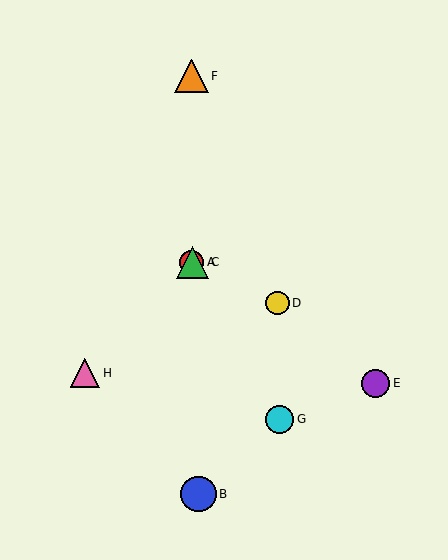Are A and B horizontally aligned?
No, A is at y≈262 and B is at y≈494.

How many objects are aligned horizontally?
2 objects (A, C) are aligned horizontally.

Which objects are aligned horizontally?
Objects A, C are aligned horizontally.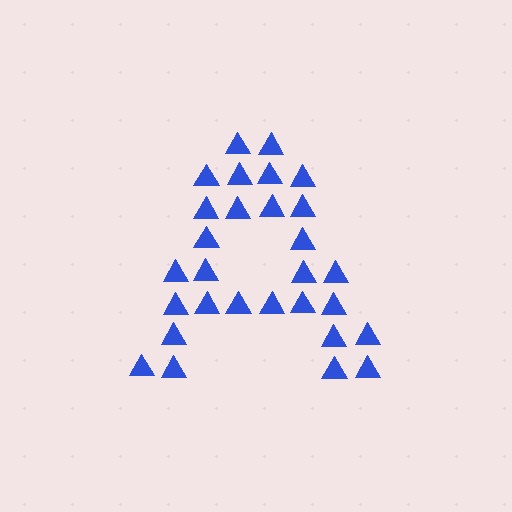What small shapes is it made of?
It is made of small triangles.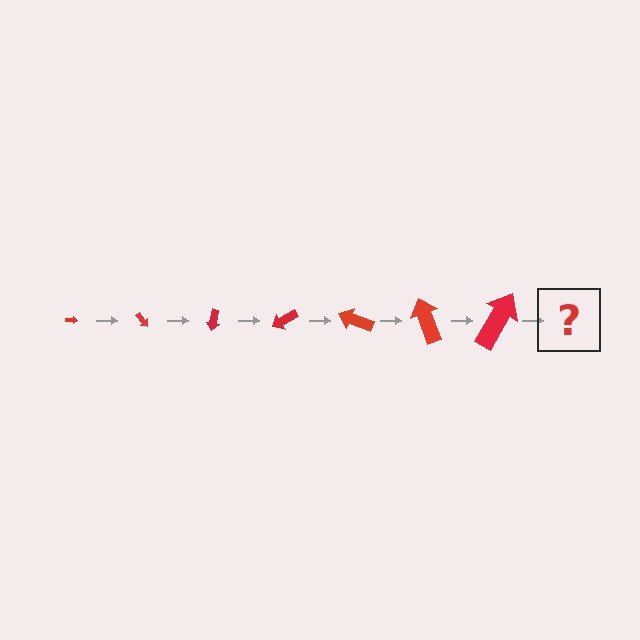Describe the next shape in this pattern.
It should be an arrow, larger than the previous one and rotated 350 degrees from the start.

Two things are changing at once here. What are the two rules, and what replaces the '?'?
The two rules are that the arrow grows larger each step and it rotates 50 degrees each step. The '?' should be an arrow, larger than the previous one and rotated 350 degrees from the start.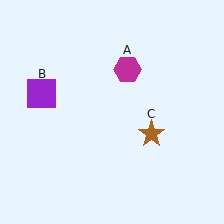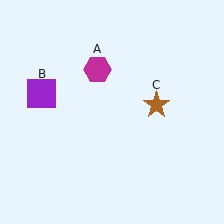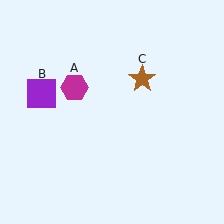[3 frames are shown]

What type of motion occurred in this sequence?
The magenta hexagon (object A), brown star (object C) rotated counterclockwise around the center of the scene.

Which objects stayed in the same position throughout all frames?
Purple square (object B) remained stationary.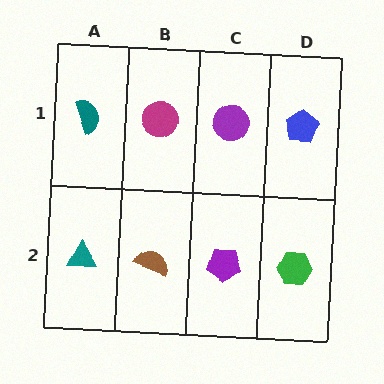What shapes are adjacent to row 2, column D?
A blue pentagon (row 1, column D), a purple pentagon (row 2, column C).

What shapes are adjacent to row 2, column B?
A magenta circle (row 1, column B), a teal triangle (row 2, column A), a purple pentagon (row 2, column C).